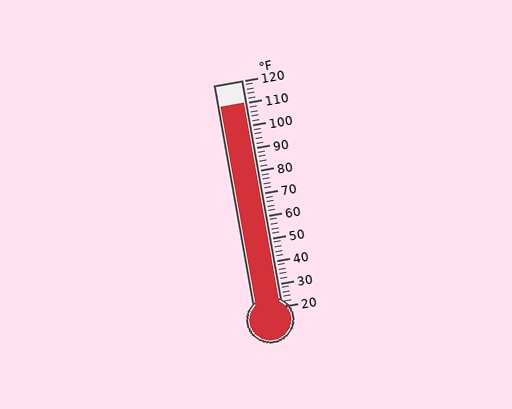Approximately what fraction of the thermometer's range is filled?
The thermometer is filled to approximately 90% of its range.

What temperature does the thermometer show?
The thermometer shows approximately 110°F.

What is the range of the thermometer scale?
The thermometer scale ranges from 20°F to 120°F.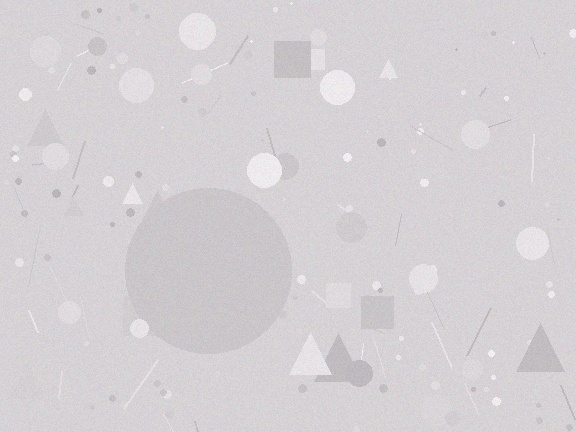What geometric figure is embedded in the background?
A circle is embedded in the background.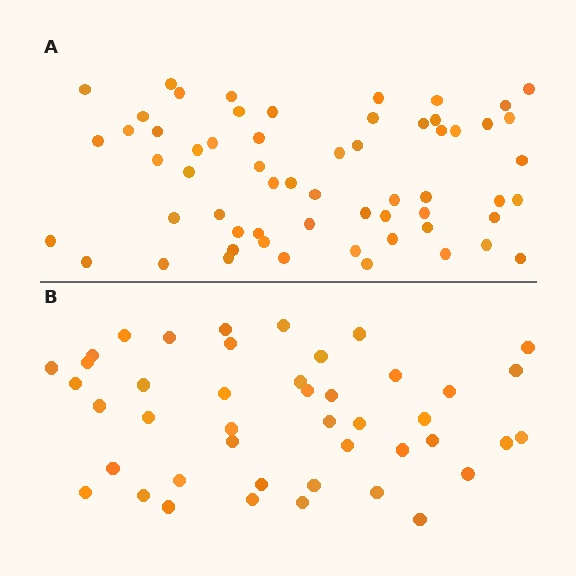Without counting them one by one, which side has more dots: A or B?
Region A (the top region) has more dots.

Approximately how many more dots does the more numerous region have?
Region A has approximately 15 more dots than region B.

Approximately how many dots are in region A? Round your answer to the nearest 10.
About 60 dots.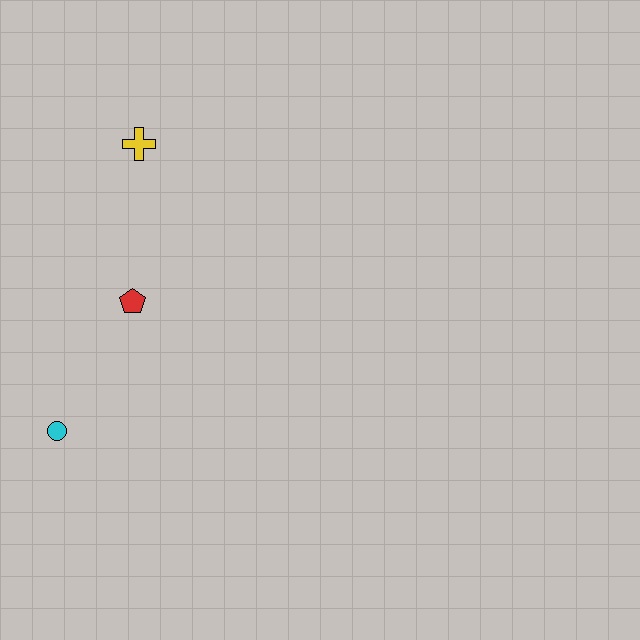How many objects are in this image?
There are 3 objects.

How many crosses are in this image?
There is 1 cross.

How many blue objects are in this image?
There are no blue objects.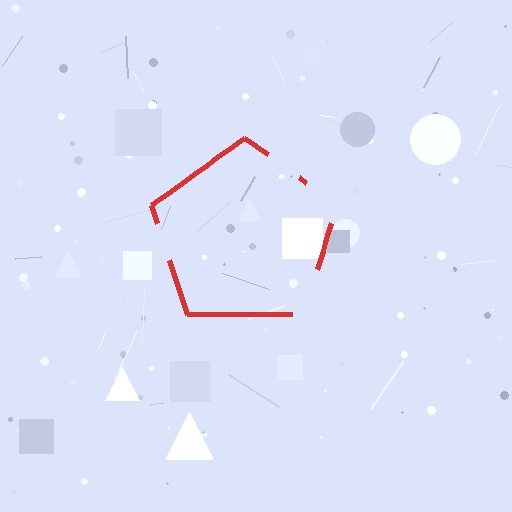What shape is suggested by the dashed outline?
The dashed outline suggests a pentagon.